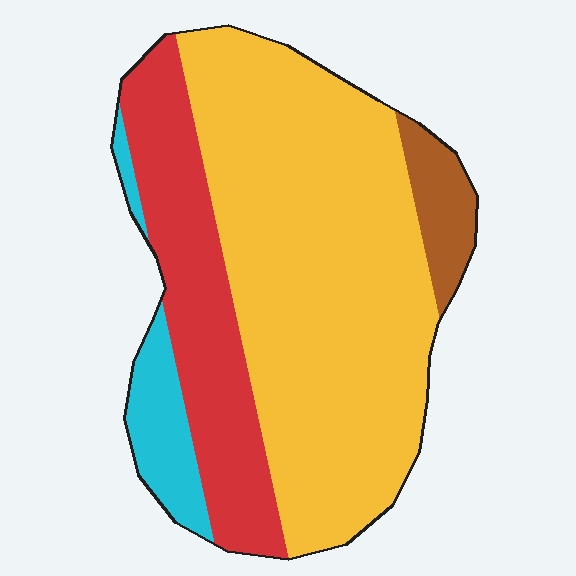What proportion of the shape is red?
Red covers about 25% of the shape.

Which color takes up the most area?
Yellow, at roughly 60%.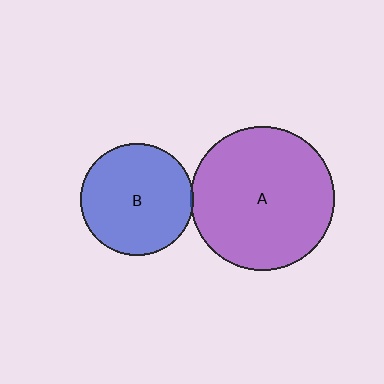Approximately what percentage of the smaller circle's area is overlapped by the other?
Approximately 5%.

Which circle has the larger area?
Circle A (purple).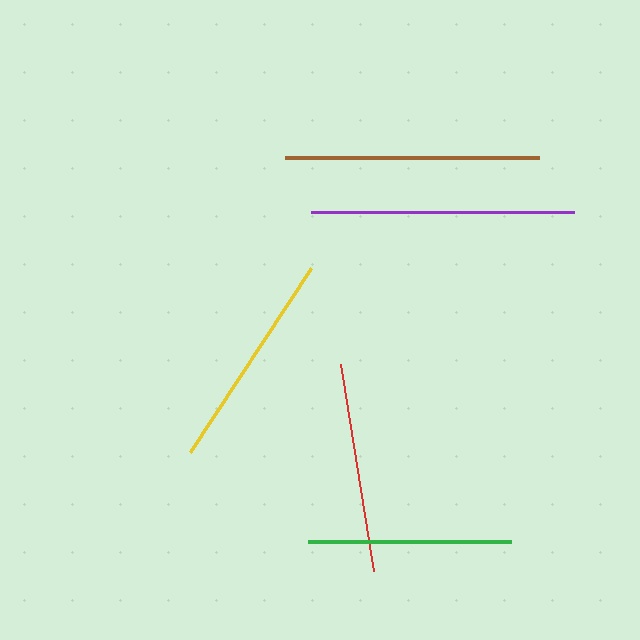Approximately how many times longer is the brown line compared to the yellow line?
The brown line is approximately 1.2 times the length of the yellow line.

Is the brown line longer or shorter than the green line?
The brown line is longer than the green line.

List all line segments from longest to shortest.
From longest to shortest: purple, brown, yellow, red, green.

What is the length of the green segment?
The green segment is approximately 203 pixels long.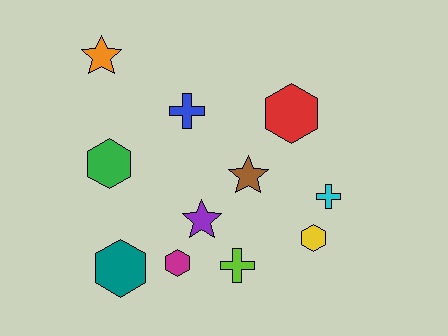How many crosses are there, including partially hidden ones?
There are 3 crosses.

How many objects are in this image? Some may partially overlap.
There are 11 objects.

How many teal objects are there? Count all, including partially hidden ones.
There is 1 teal object.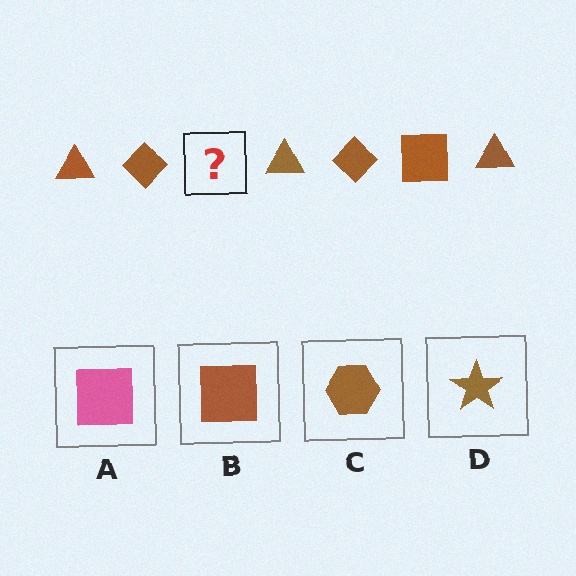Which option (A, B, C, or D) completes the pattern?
B.